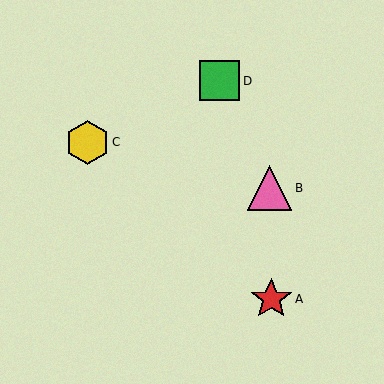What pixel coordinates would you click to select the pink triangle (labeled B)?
Click at (270, 188) to select the pink triangle B.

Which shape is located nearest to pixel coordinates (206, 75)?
The green square (labeled D) at (220, 81) is nearest to that location.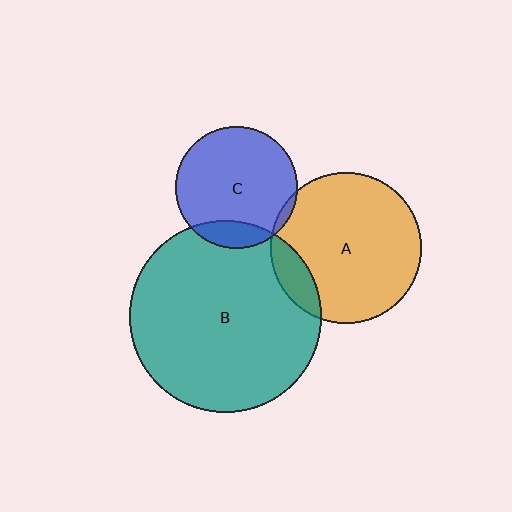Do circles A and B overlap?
Yes.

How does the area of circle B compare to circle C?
Approximately 2.5 times.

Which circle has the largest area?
Circle B (teal).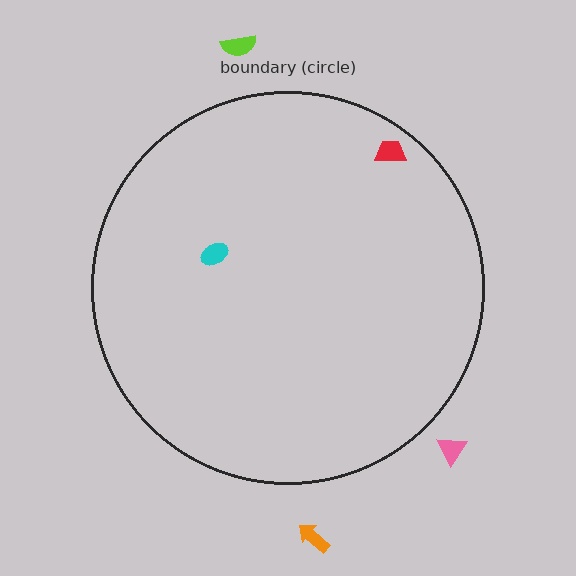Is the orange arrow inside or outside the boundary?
Outside.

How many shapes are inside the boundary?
2 inside, 3 outside.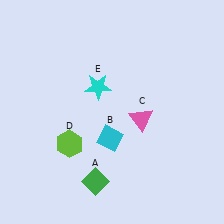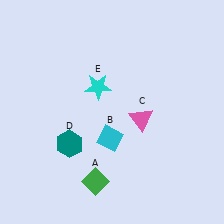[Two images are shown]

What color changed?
The hexagon (D) changed from lime in Image 1 to teal in Image 2.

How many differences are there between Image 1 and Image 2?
There is 1 difference between the two images.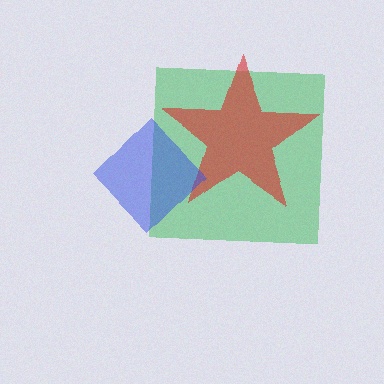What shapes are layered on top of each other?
The layered shapes are: a green square, a red star, a blue diamond.